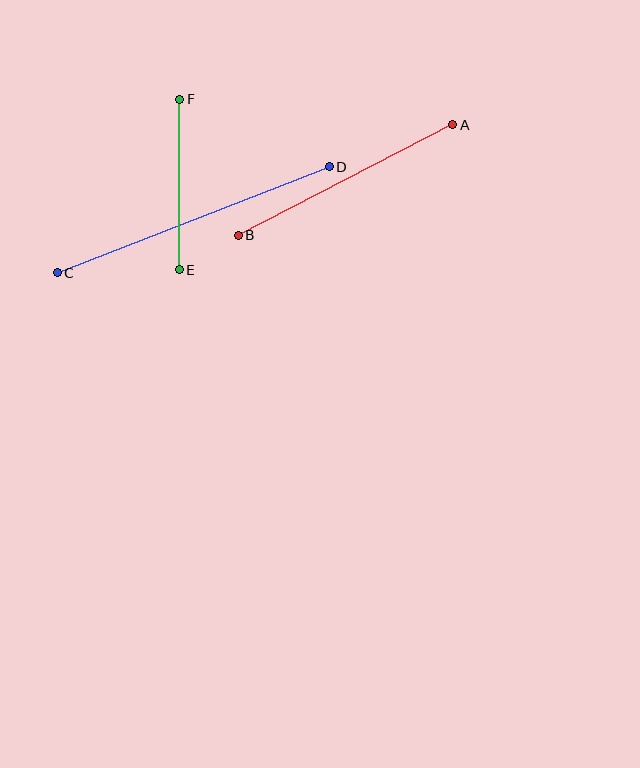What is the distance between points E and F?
The distance is approximately 170 pixels.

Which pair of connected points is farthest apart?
Points C and D are farthest apart.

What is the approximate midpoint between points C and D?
The midpoint is at approximately (193, 220) pixels.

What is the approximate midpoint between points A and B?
The midpoint is at approximately (345, 180) pixels.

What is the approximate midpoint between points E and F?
The midpoint is at approximately (180, 184) pixels.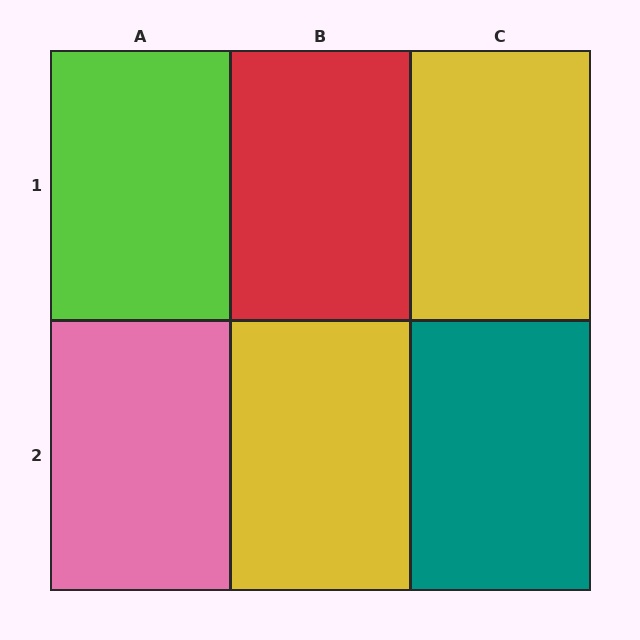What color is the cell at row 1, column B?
Red.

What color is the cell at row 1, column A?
Lime.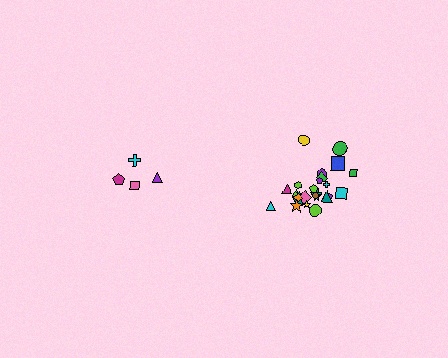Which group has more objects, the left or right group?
The right group.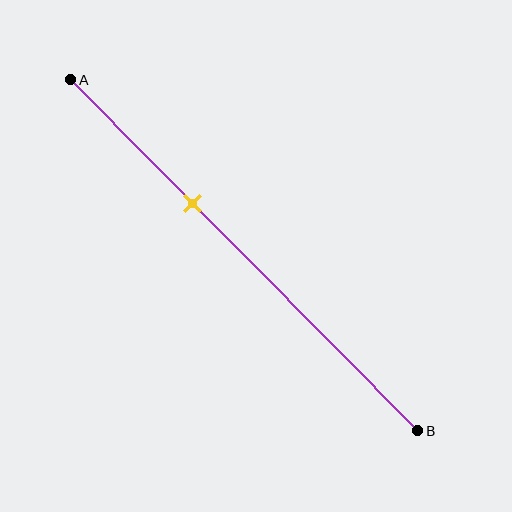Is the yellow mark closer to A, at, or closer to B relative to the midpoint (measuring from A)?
The yellow mark is closer to point A than the midpoint of segment AB.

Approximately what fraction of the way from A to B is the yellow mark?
The yellow mark is approximately 35% of the way from A to B.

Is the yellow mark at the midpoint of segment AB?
No, the mark is at about 35% from A, not at the 50% midpoint.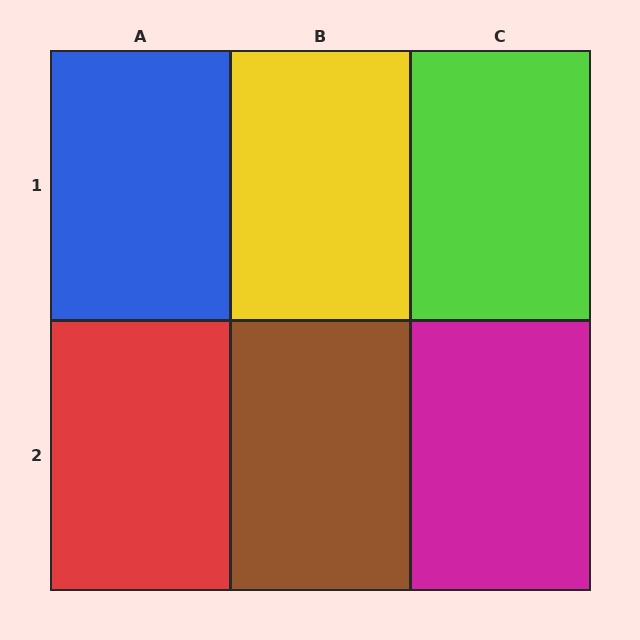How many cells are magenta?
1 cell is magenta.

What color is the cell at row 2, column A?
Red.